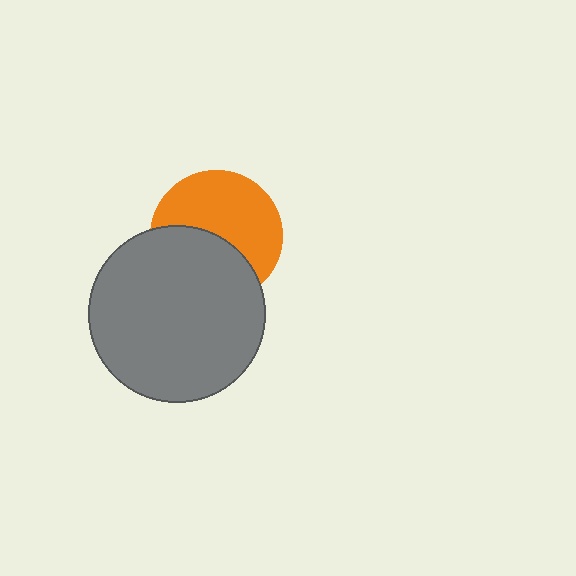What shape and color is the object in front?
The object in front is a gray circle.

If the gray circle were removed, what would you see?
You would see the complete orange circle.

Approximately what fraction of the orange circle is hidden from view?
Roughly 43% of the orange circle is hidden behind the gray circle.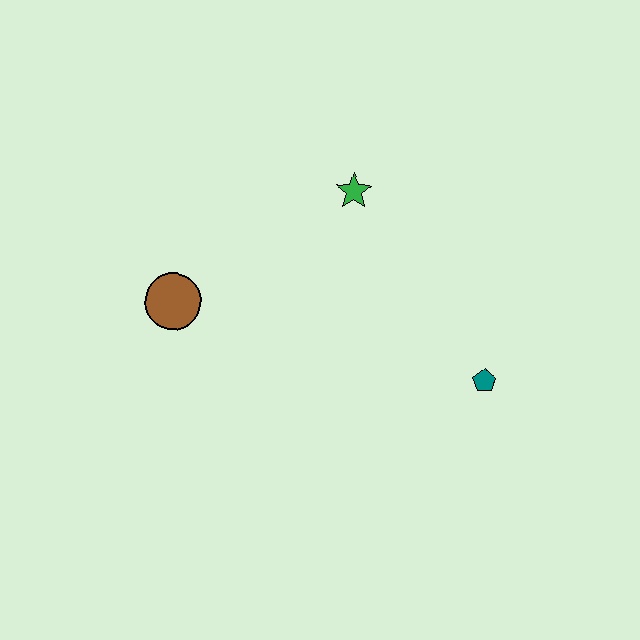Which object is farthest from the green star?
The teal pentagon is farthest from the green star.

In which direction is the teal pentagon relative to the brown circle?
The teal pentagon is to the right of the brown circle.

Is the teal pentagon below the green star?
Yes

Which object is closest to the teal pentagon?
The green star is closest to the teal pentagon.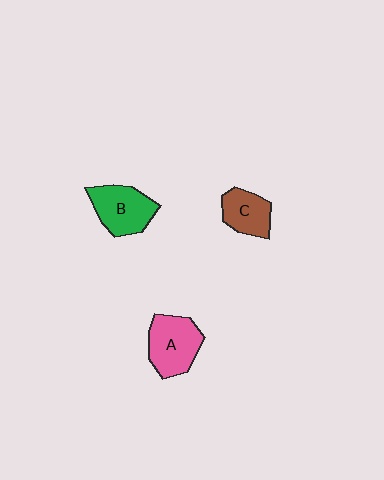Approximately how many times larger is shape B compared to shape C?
Approximately 1.4 times.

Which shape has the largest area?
Shape A (pink).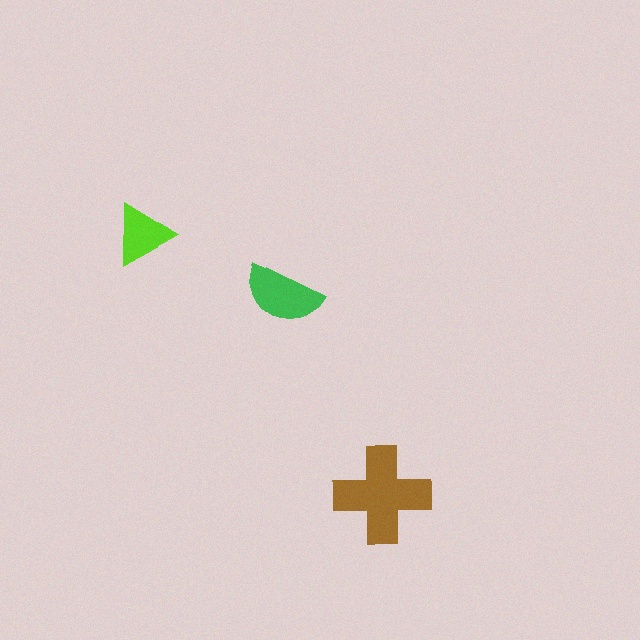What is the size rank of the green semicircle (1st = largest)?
2nd.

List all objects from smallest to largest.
The lime triangle, the green semicircle, the brown cross.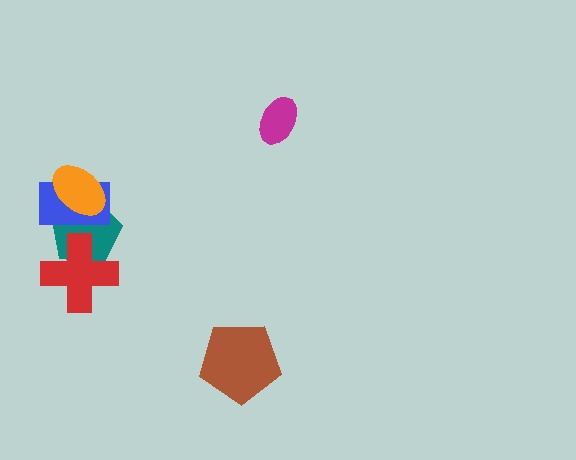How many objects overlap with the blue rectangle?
2 objects overlap with the blue rectangle.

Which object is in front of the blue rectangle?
The orange ellipse is in front of the blue rectangle.